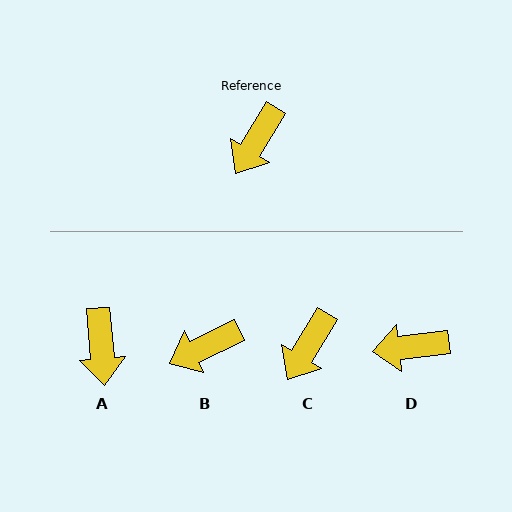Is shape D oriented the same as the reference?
No, it is off by about 52 degrees.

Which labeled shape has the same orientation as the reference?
C.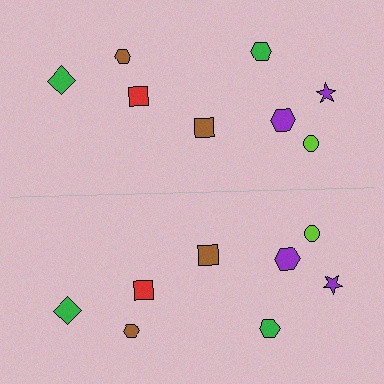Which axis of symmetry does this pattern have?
The pattern has a horizontal axis of symmetry running through the center of the image.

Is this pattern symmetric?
Yes, this pattern has bilateral (reflection) symmetry.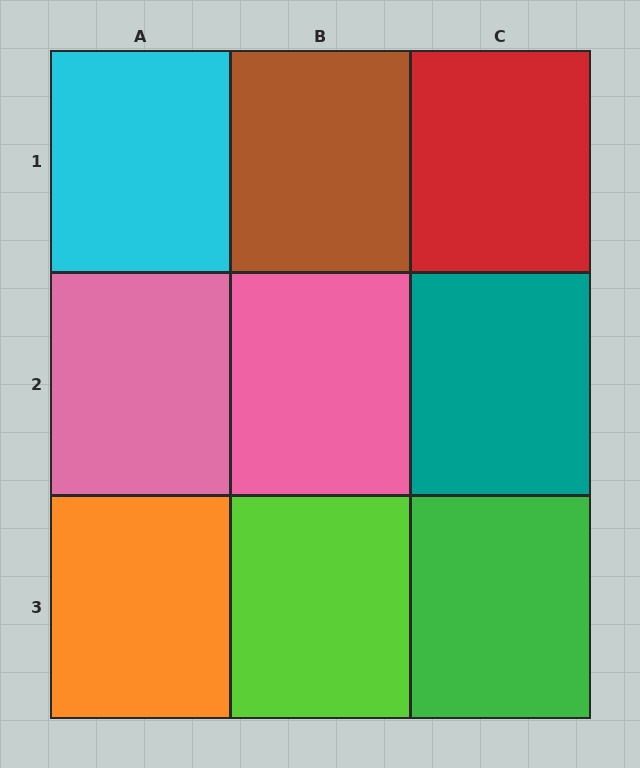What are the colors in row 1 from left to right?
Cyan, brown, red.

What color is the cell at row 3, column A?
Orange.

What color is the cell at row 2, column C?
Teal.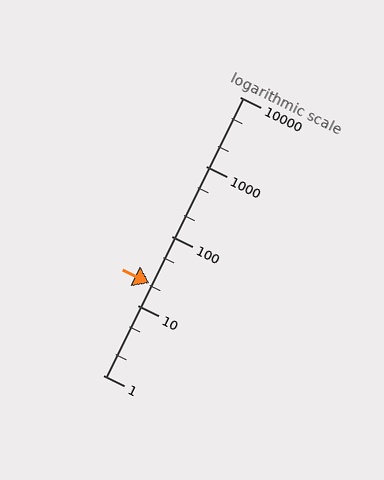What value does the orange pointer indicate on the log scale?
The pointer indicates approximately 21.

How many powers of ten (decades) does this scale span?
The scale spans 4 decades, from 1 to 10000.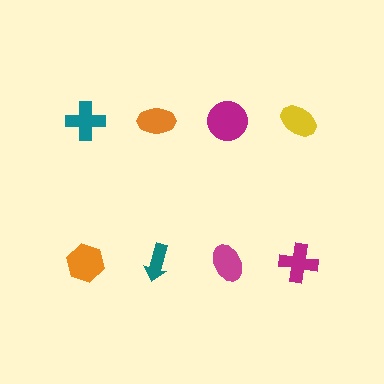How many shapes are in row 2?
4 shapes.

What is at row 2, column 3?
A magenta ellipse.